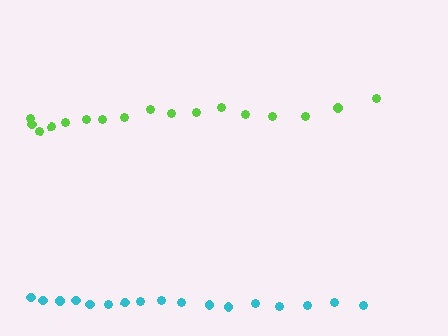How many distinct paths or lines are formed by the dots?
There are 2 distinct paths.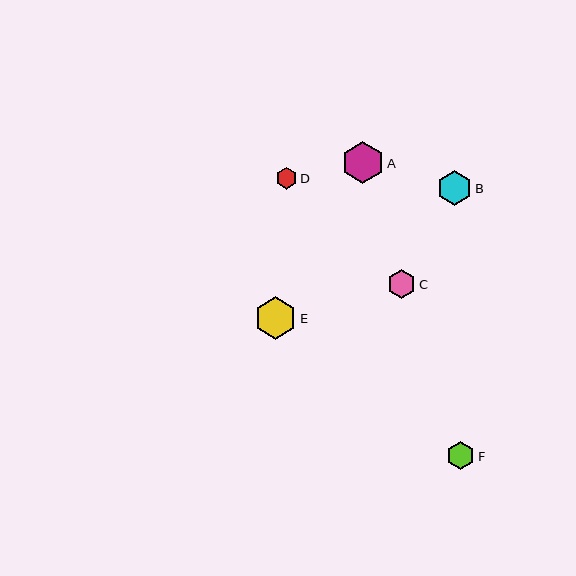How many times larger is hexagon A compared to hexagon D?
Hexagon A is approximately 1.9 times the size of hexagon D.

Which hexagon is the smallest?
Hexagon D is the smallest with a size of approximately 22 pixels.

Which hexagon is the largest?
Hexagon E is the largest with a size of approximately 42 pixels.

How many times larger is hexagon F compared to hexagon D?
Hexagon F is approximately 1.3 times the size of hexagon D.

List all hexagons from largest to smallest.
From largest to smallest: E, A, B, C, F, D.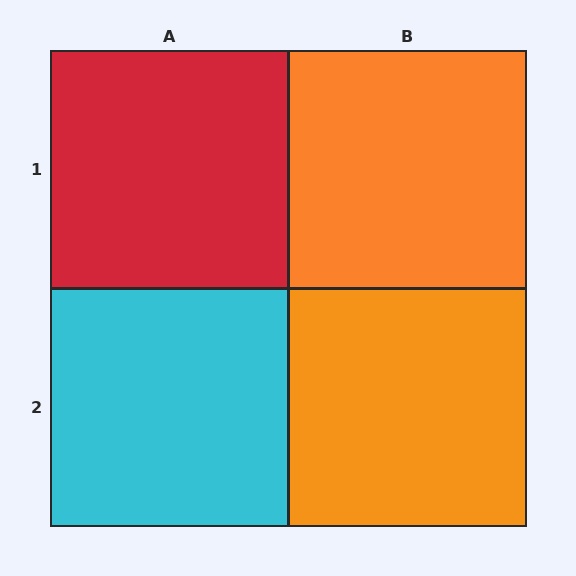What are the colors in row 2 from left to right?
Cyan, orange.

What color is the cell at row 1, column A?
Red.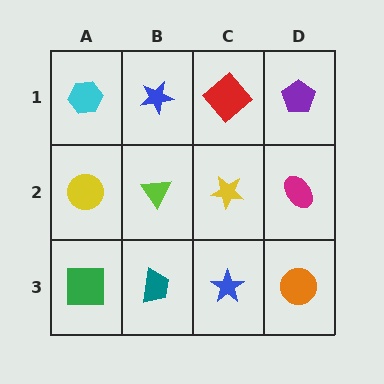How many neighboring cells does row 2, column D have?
3.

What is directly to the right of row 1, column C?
A purple pentagon.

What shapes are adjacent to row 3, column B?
A lime triangle (row 2, column B), a green square (row 3, column A), a blue star (row 3, column C).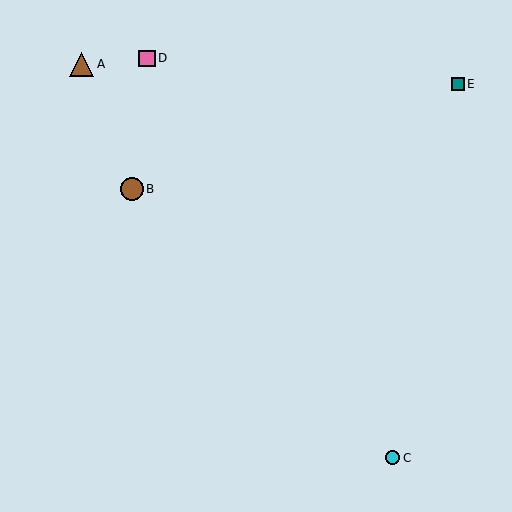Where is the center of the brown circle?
The center of the brown circle is at (132, 189).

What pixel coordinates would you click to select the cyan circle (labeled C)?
Click at (393, 458) to select the cyan circle C.